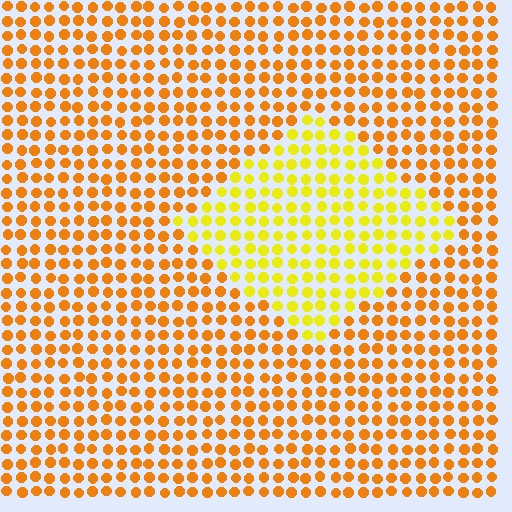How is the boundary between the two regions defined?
The boundary is defined purely by a slight shift in hue (about 31 degrees). Spacing, size, and orientation are identical on both sides.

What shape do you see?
I see a diamond.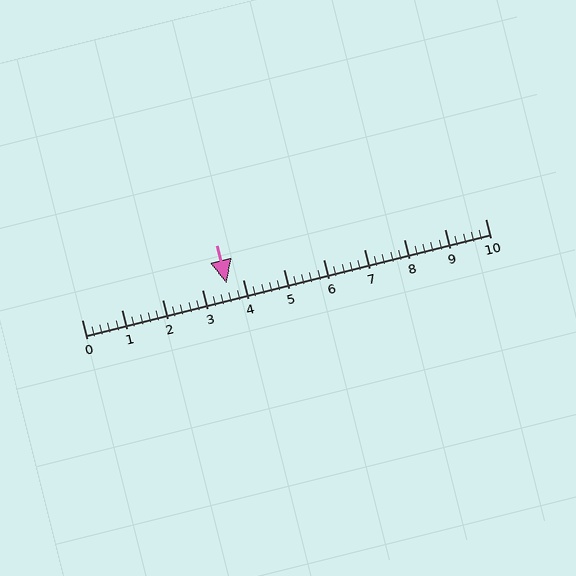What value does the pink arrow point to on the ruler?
The pink arrow points to approximately 3.6.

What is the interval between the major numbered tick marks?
The major tick marks are spaced 1 units apart.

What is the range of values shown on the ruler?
The ruler shows values from 0 to 10.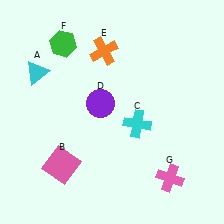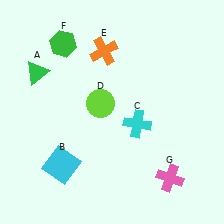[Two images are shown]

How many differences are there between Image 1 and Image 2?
There are 3 differences between the two images.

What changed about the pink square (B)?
In Image 1, B is pink. In Image 2, it changed to cyan.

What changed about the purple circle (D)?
In Image 1, D is purple. In Image 2, it changed to lime.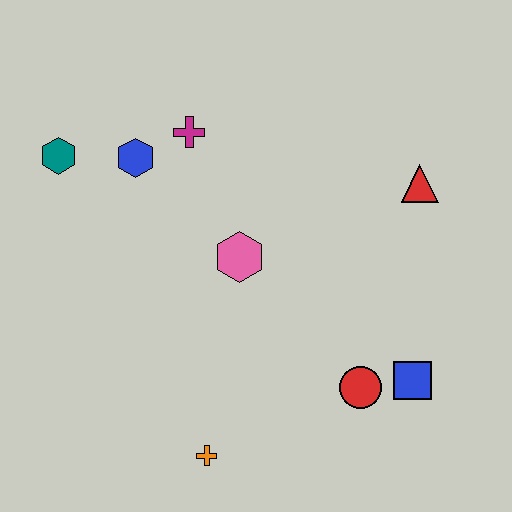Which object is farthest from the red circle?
The teal hexagon is farthest from the red circle.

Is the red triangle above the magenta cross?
No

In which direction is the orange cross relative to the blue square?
The orange cross is to the left of the blue square.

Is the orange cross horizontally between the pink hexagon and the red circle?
No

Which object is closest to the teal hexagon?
The blue hexagon is closest to the teal hexagon.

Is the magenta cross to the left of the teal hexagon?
No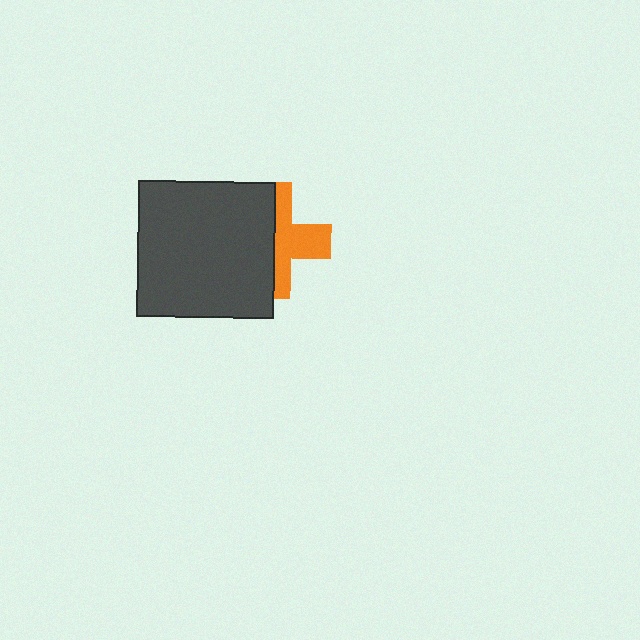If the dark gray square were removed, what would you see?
You would see the complete orange cross.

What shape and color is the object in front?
The object in front is a dark gray square.